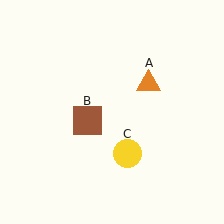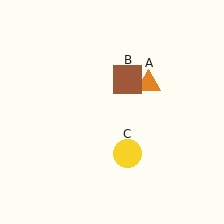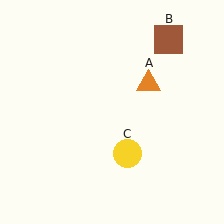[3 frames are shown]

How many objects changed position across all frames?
1 object changed position: brown square (object B).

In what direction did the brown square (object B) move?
The brown square (object B) moved up and to the right.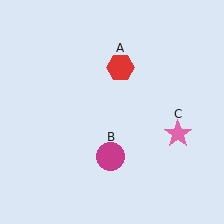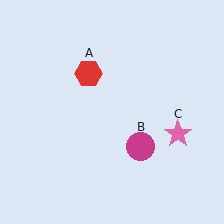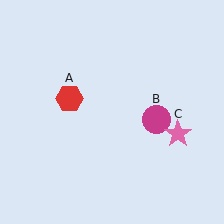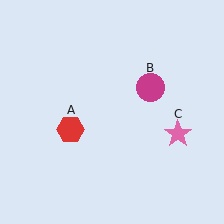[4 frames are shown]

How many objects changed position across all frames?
2 objects changed position: red hexagon (object A), magenta circle (object B).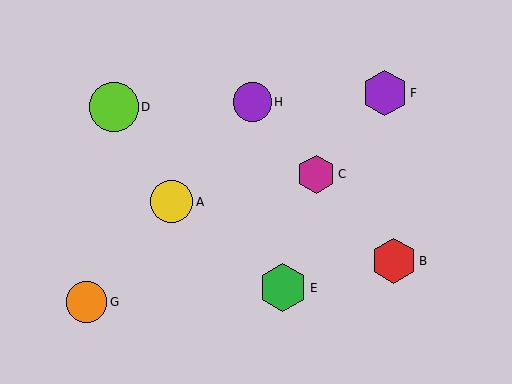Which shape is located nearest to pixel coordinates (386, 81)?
The purple hexagon (labeled F) at (385, 93) is nearest to that location.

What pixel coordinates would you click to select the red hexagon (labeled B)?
Click at (394, 261) to select the red hexagon B.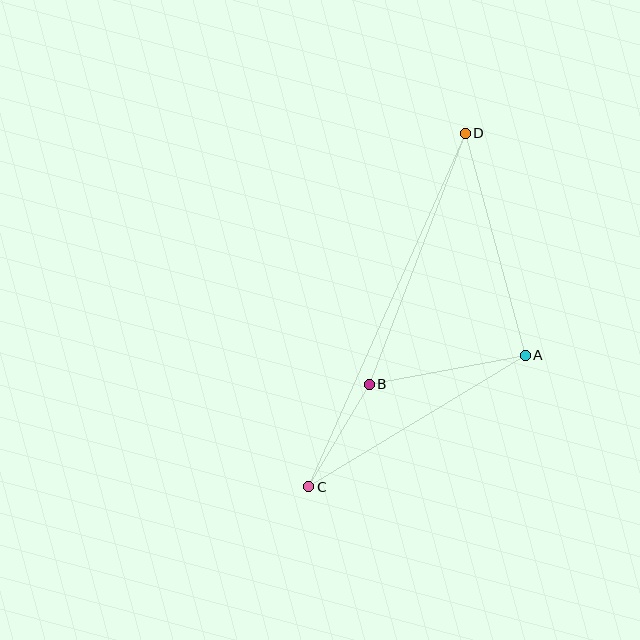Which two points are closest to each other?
Points B and C are closest to each other.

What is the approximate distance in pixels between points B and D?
The distance between B and D is approximately 269 pixels.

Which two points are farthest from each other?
Points C and D are farthest from each other.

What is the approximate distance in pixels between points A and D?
The distance between A and D is approximately 230 pixels.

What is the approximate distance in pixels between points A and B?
The distance between A and B is approximately 159 pixels.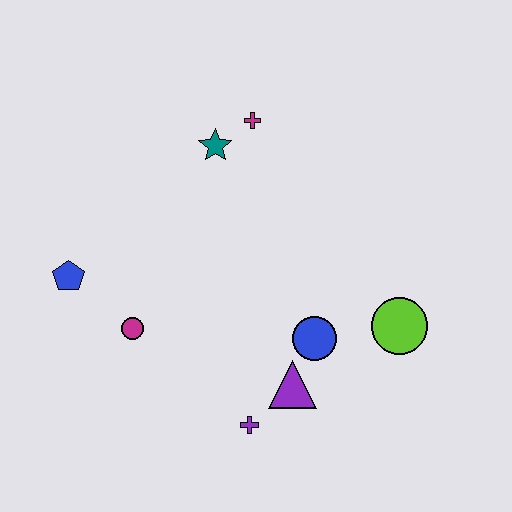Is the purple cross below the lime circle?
Yes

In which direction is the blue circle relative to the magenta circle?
The blue circle is to the right of the magenta circle.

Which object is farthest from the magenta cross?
The purple cross is farthest from the magenta cross.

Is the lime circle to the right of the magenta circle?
Yes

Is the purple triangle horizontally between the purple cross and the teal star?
No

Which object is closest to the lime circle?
The blue circle is closest to the lime circle.